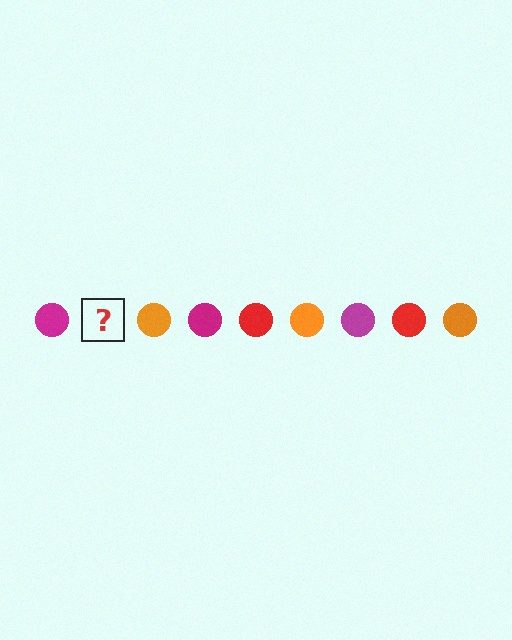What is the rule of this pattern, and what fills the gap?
The rule is that the pattern cycles through magenta, red, orange circles. The gap should be filled with a red circle.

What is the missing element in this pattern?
The missing element is a red circle.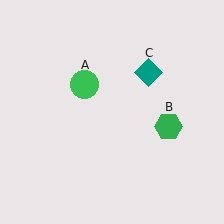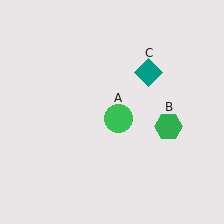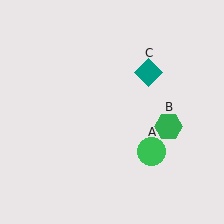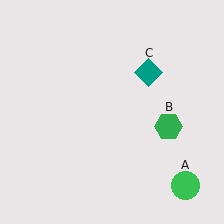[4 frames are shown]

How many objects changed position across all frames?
1 object changed position: green circle (object A).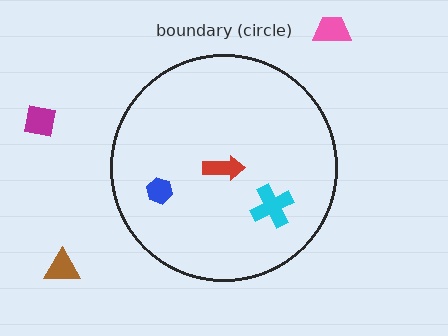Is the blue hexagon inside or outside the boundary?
Inside.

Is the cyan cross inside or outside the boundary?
Inside.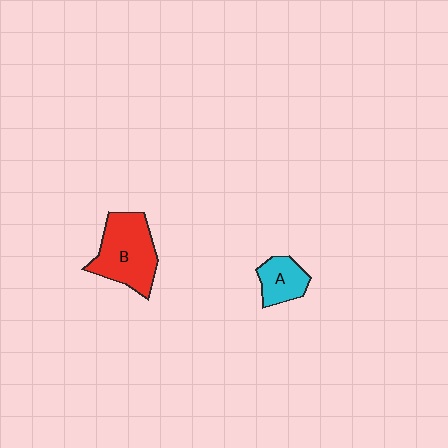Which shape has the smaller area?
Shape A (cyan).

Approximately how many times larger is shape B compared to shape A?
Approximately 2.0 times.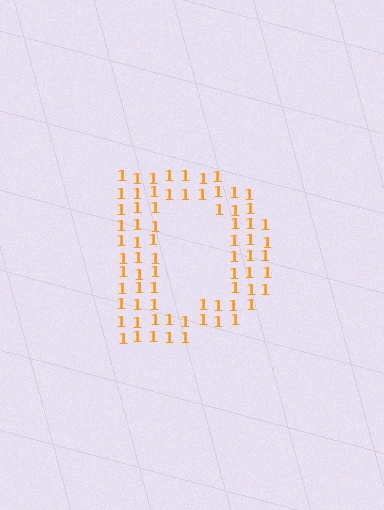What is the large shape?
The large shape is the letter D.